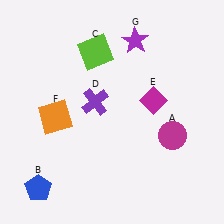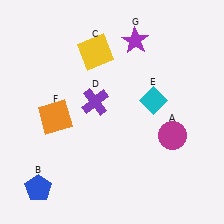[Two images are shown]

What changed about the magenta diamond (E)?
In Image 1, E is magenta. In Image 2, it changed to cyan.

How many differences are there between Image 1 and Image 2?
There are 2 differences between the two images.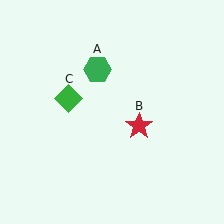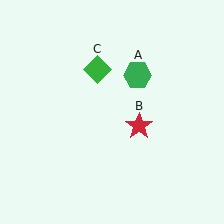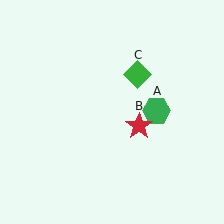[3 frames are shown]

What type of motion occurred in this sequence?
The green hexagon (object A), green diamond (object C) rotated clockwise around the center of the scene.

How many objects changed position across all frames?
2 objects changed position: green hexagon (object A), green diamond (object C).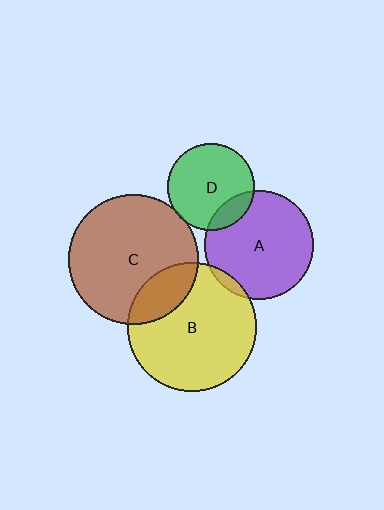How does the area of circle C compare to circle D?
Approximately 2.2 times.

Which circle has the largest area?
Circle C (brown).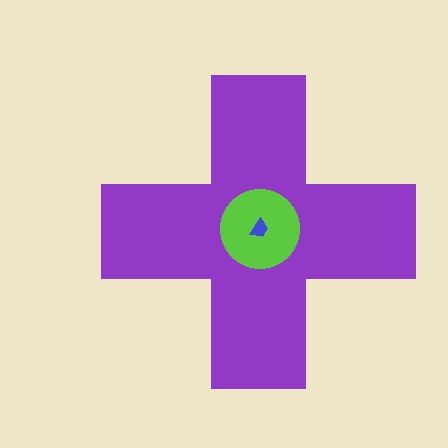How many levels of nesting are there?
3.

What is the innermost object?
The blue trapezoid.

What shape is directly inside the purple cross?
The lime circle.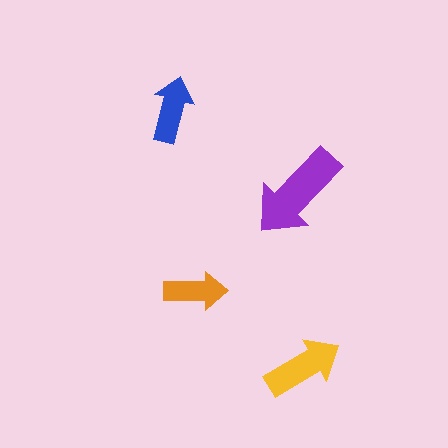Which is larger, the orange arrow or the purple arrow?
The purple one.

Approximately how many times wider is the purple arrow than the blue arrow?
About 1.5 times wider.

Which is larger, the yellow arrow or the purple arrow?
The purple one.